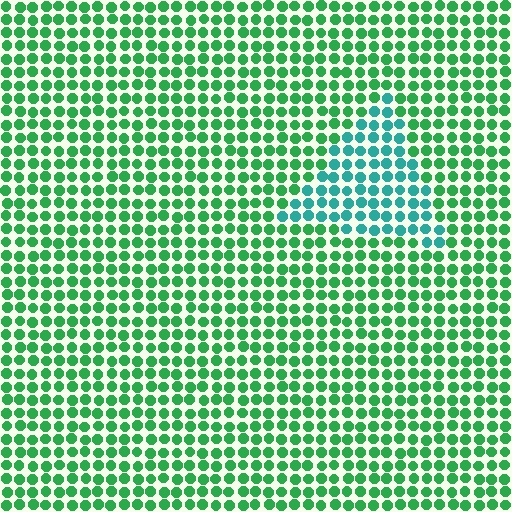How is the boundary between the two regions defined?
The boundary is defined purely by a slight shift in hue (about 38 degrees). Spacing, size, and orientation are identical on both sides.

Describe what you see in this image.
The image is filled with small green elements in a uniform arrangement. A triangle-shaped region is visible where the elements are tinted to a slightly different hue, forming a subtle color boundary.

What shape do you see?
I see a triangle.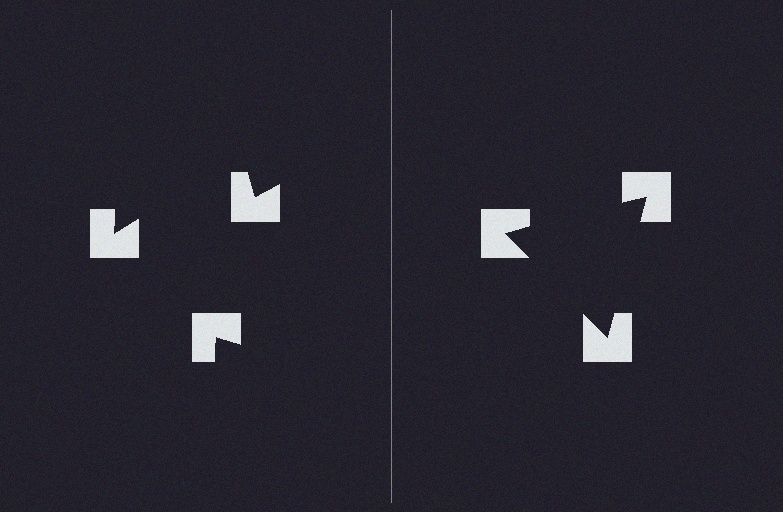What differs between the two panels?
The notched squares are positioned identically on both sides; only the wedge orientations differ. On the right they align to a triangle; on the left they are misaligned.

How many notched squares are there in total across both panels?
6 — 3 on each side.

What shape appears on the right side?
An illusory triangle.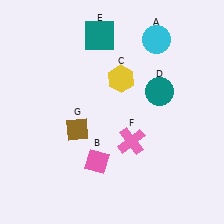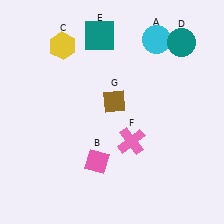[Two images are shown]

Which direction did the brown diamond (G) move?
The brown diamond (G) moved right.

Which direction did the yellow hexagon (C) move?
The yellow hexagon (C) moved left.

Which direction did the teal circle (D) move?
The teal circle (D) moved up.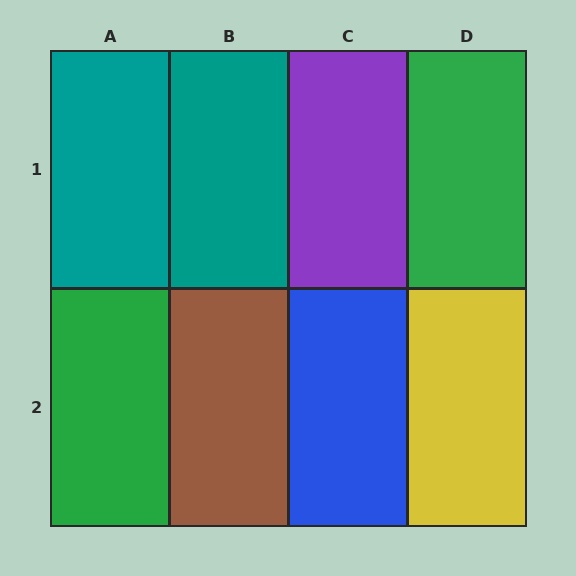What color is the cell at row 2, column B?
Brown.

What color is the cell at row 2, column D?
Yellow.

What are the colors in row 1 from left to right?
Teal, teal, purple, green.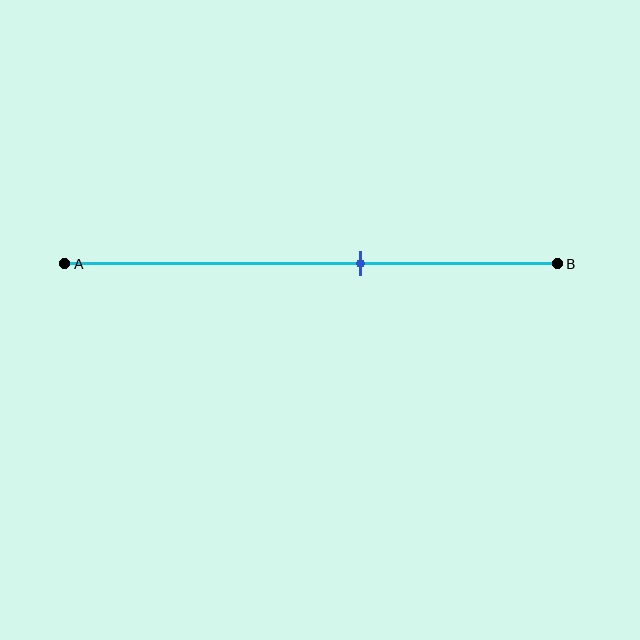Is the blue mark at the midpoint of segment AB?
No, the mark is at about 60% from A, not at the 50% midpoint.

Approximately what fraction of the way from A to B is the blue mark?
The blue mark is approximately 60% of the way from A to B.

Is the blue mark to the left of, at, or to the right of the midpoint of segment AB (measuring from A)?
The blue mark is to the right of the midpoint of segment AB.